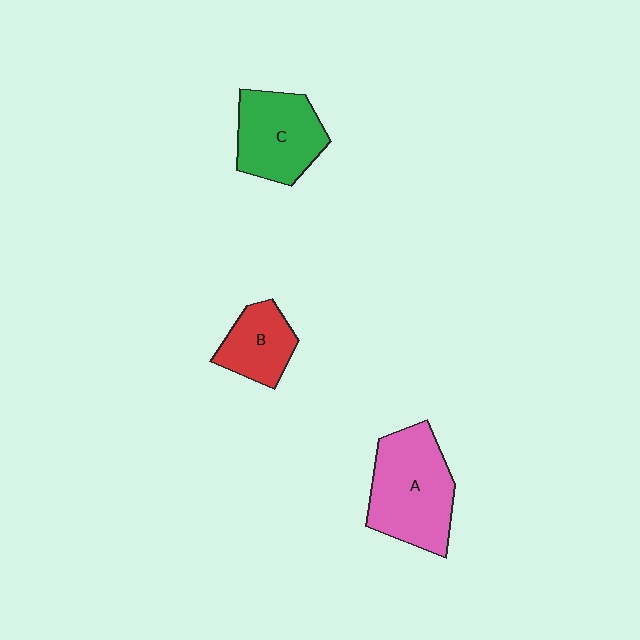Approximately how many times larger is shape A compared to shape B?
Approximately 1.8 times.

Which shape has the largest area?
Shape A (pink).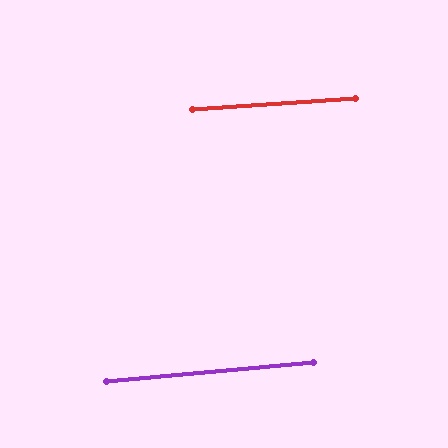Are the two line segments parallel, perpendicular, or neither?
Parallel — their directions differ by only 1.5°.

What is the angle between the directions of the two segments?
Approximately 1 degree.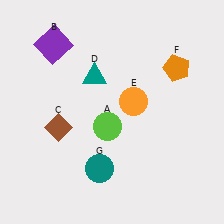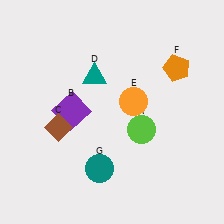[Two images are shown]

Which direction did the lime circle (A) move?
The lime circle (A) moved right.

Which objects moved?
The objects that moved are: the lime circle (A), the purple square (B).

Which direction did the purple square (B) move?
The purple square (B) moved down.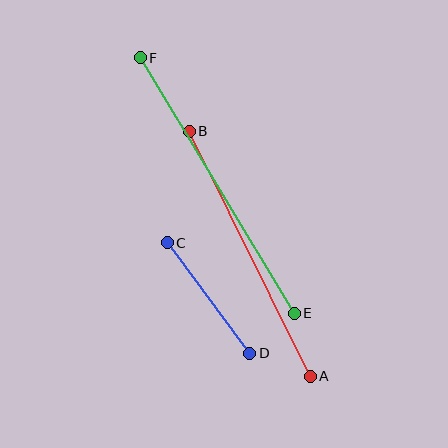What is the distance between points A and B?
The distance is approximately 273 pixels.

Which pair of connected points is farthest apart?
Points E and F are farthest apart.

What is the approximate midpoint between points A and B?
The midpoint is at approximately (250, 254) pixels.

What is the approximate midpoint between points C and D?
The midpoint is at approximately (208, 298) pixels.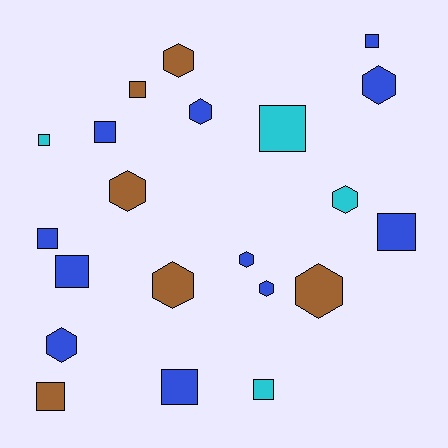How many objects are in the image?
There are 21 objects.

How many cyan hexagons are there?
There is 1 cyan hexagon.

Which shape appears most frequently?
Square, with 11 objects.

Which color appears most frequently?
Blue, with 11 objects.